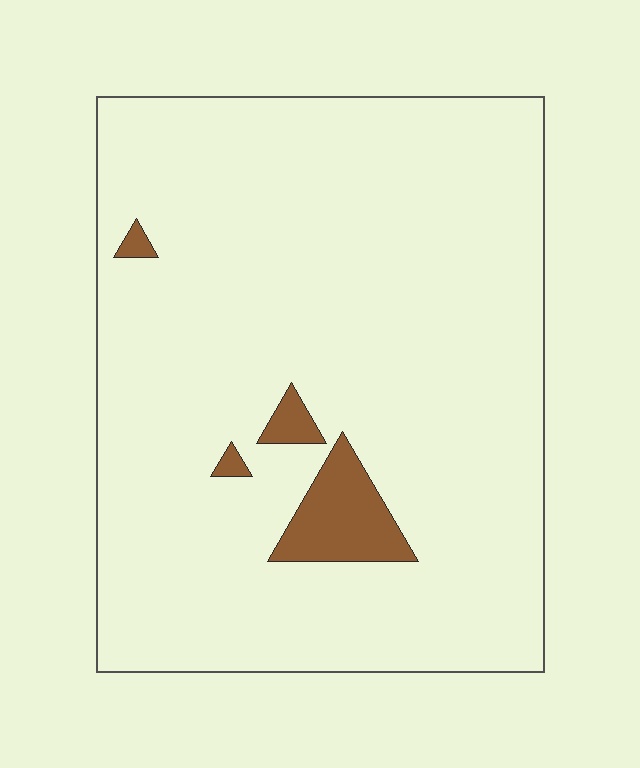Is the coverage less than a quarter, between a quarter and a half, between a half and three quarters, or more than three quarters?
Less than a quarter.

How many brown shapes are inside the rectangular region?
4.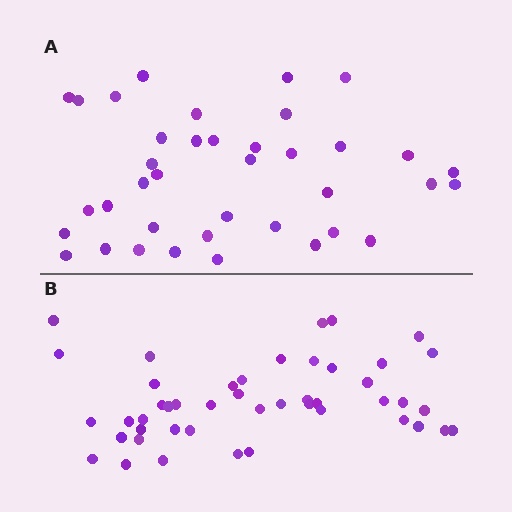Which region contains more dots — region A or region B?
Region B (the bottom region) has more dots.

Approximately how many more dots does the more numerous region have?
Region B has roughly 8 or so more dots than region A.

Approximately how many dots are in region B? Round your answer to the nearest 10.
About 50 dots. (The exact count is 46, which rounds to 50.)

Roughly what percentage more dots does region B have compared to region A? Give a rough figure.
About 20% more.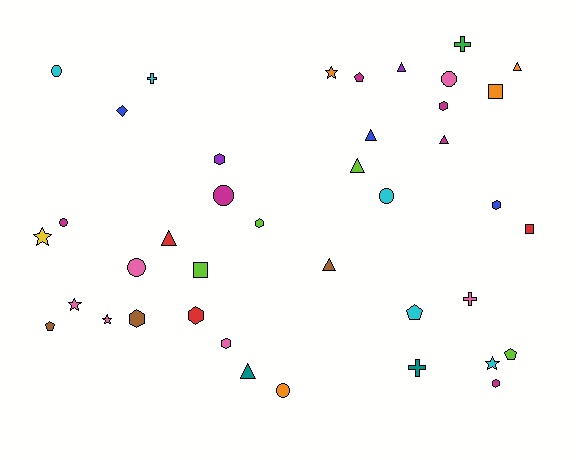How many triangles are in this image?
There are 8 triangles.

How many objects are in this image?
There are 40 objects.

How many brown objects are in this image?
There are 3 brown objects.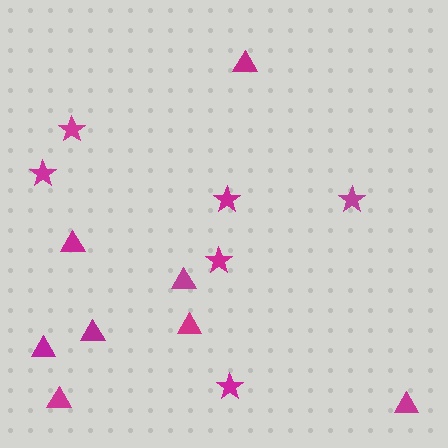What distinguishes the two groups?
There are 2 groups: one group of stars (6) and one group of triangles (8).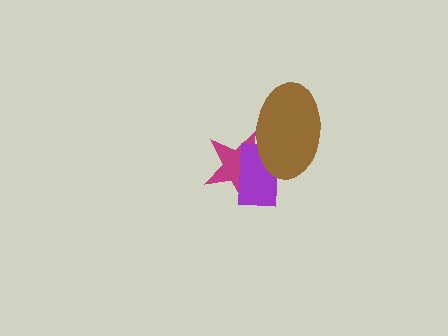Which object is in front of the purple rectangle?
The brown ellipse is in front of the purple rectangle.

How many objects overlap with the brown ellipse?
2 objects overlap with the brown ellipse.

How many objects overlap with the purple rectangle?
2 objects overlap with the purple rectangle.